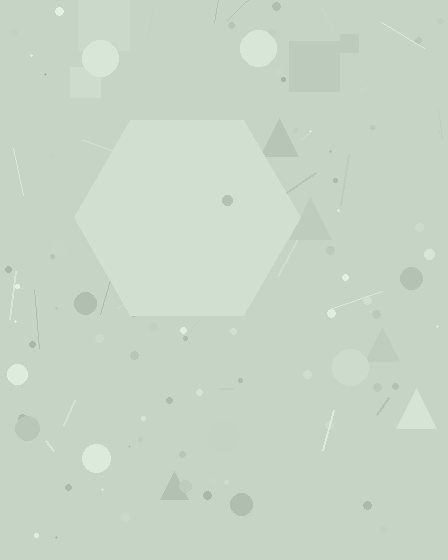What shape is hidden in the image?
A hexagon is hidden in the image.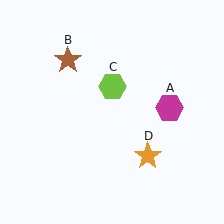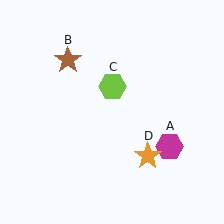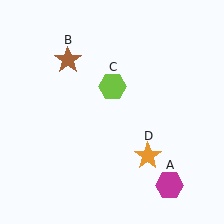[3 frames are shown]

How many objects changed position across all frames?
1 object changed position: magenta hexagon (object A).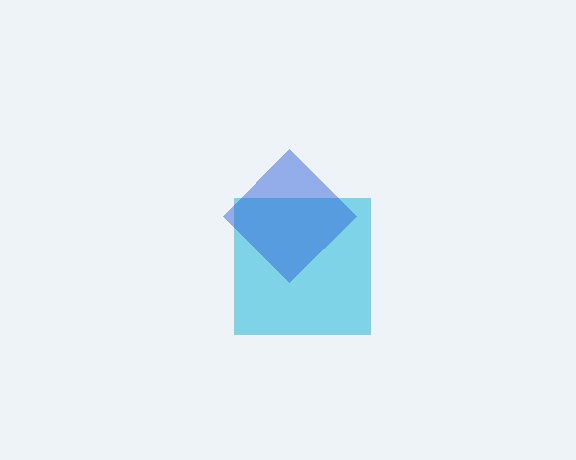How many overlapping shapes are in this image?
There are 2 overlapping shapes in the image.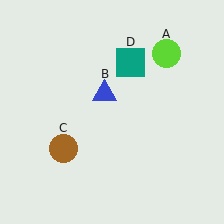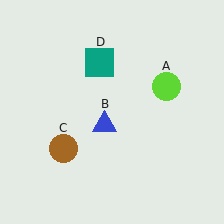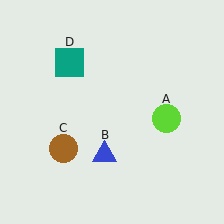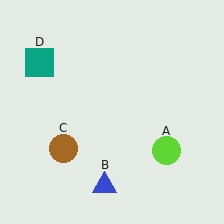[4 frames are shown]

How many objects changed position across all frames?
3 objects changed position: lime circle (object A), blue triangle (object B), teal square (object D).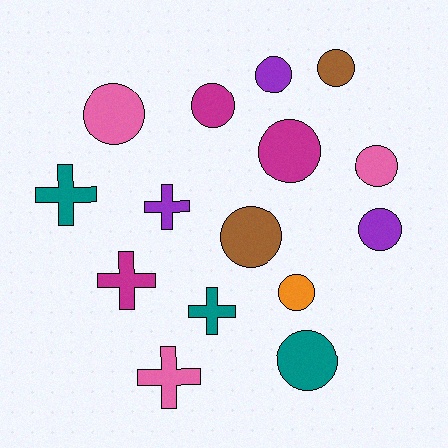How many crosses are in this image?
There are 5 crosses.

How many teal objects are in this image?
There are 3 teal objects.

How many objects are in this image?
There are 15 objects.